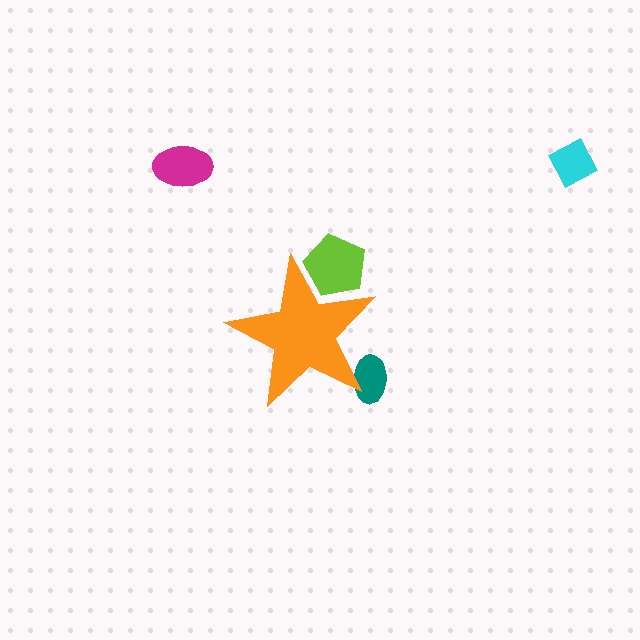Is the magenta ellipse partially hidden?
No, the magenta ellipse is fully visible.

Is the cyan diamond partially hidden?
No, the cyan diamond is fully visible.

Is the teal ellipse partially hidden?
Yes, the teal ellipse is partially hidden behind the orange star.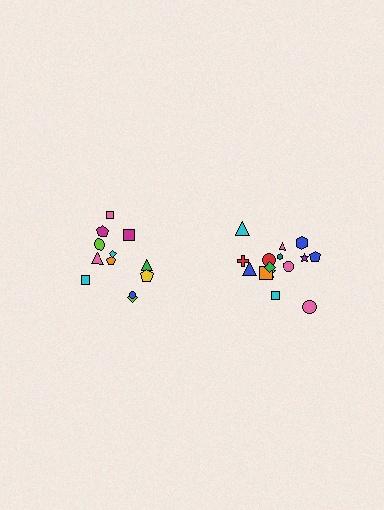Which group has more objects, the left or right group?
The right group.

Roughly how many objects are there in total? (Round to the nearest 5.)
Roughly 25 objects in total.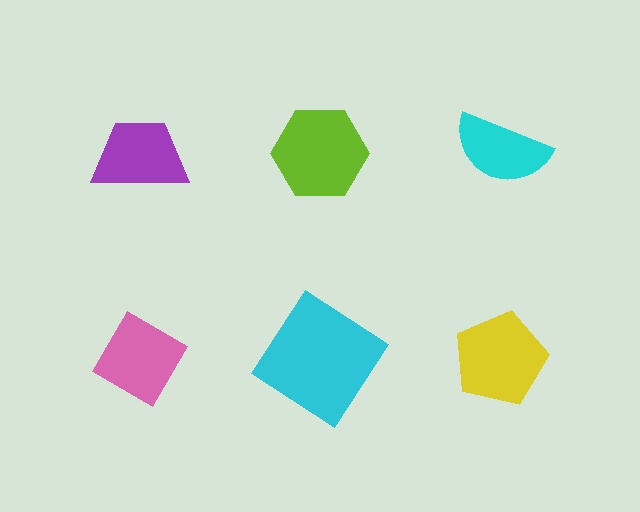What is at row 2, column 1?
A pink diamond.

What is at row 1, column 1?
A purple trapezoid.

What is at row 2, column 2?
A cyan diamond.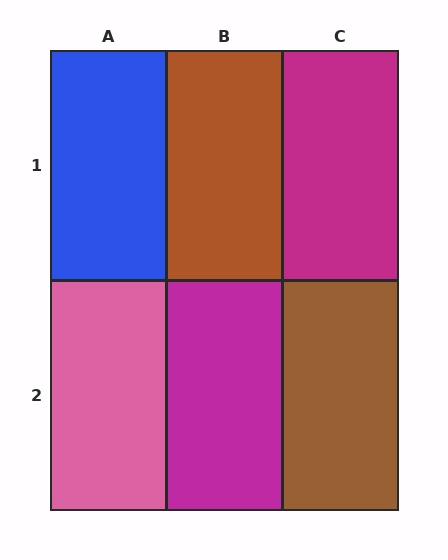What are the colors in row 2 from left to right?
Pink, magenta, brown.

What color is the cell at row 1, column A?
Blue.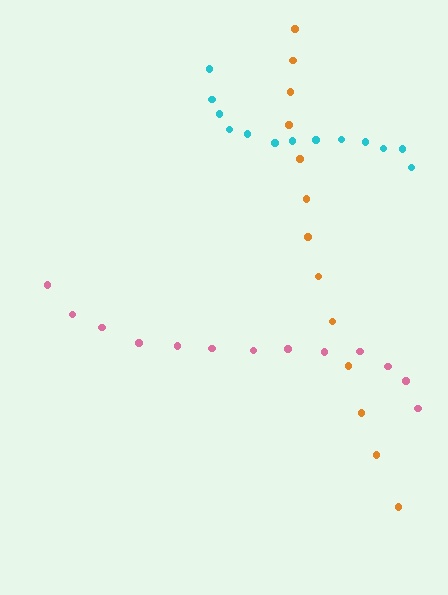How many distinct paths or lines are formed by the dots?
There are 3 distinct paths.